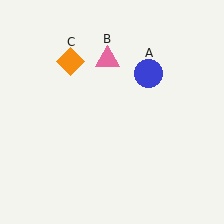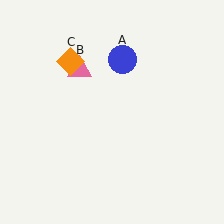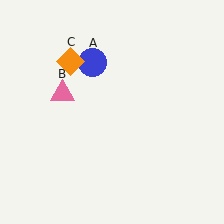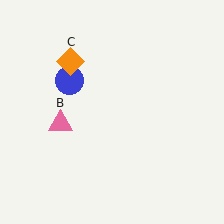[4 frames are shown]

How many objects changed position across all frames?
2 objects changed position: blue circle (object A), pink triangle (object B).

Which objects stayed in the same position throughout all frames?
Orange diamond (object C) remained stationary.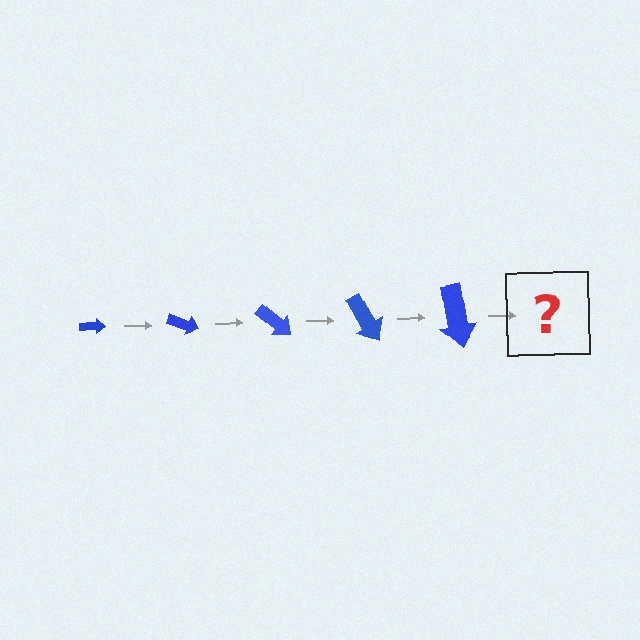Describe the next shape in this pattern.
It should be an arrow, larger than the previous one and rotated 100 degrees from the start.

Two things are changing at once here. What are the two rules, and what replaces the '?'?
The two rules are that the arrow grows larger each step and it rotates 20 degrees each step. The '?' should be an arrow, larger than the previous one and rotated 100 degrees from the start.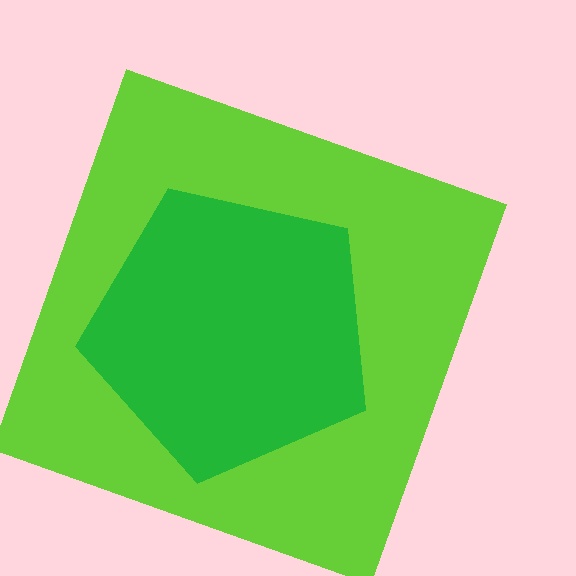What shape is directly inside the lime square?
The green pentagon.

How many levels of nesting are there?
2.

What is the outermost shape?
The lime square.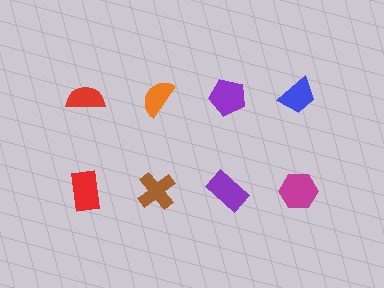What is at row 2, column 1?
A red rectangle.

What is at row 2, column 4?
A magenta hexagon.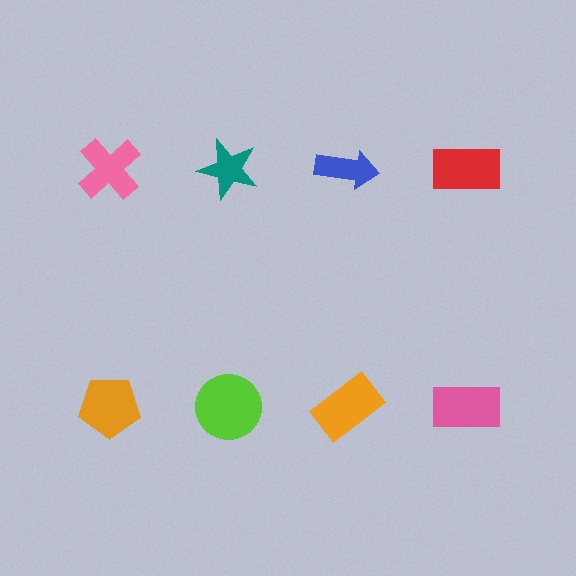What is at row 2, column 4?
A pink rectangle.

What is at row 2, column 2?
A lime circle.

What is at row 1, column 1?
A pink cross.